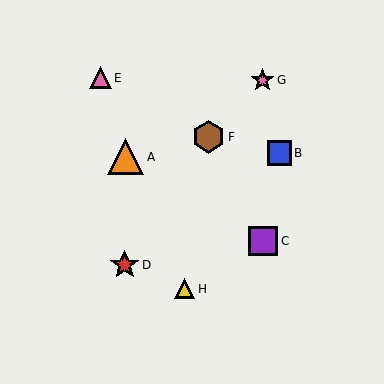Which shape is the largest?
The orange triangle (labeled A) is the largest.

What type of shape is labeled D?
Shape D is a red star.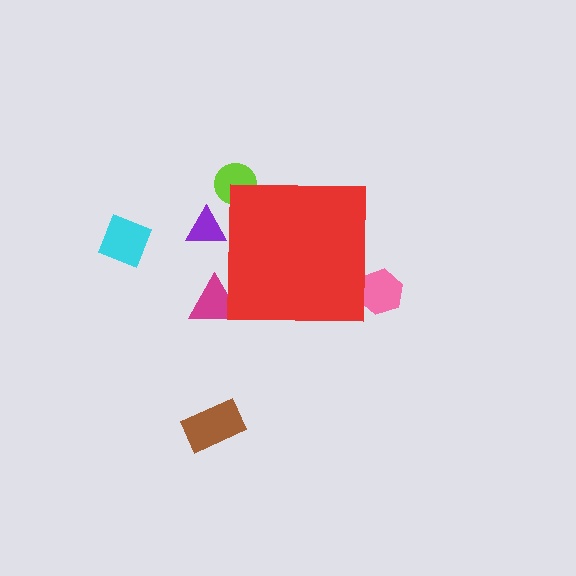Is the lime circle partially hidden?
Yes, the lime circle is partially hidden behind the red square.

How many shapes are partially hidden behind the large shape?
4 shapes are partially hidden.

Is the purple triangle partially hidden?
Yes, the purple triangle is partially hidden behind the red square.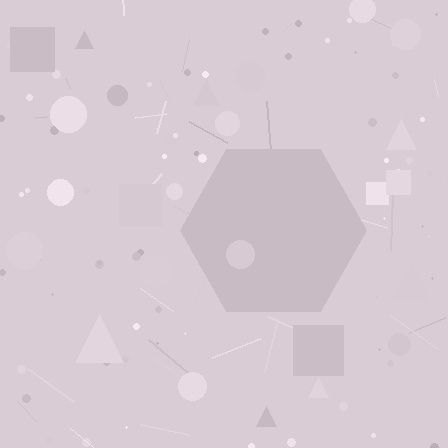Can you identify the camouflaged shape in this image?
The camouflaged shape is a hexagon.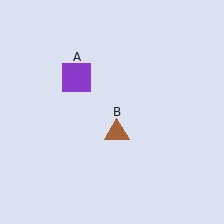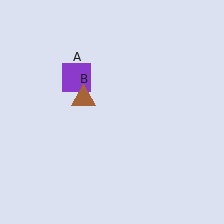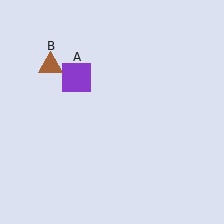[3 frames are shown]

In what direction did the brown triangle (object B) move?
The brown triangle (object B) moved up and to the left.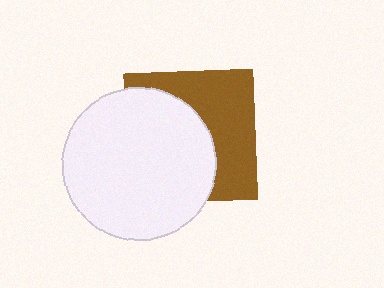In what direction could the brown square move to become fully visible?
The brown square could move right. That would shift it out from behind the white circle entirely.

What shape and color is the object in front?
The object in front is a white circle.